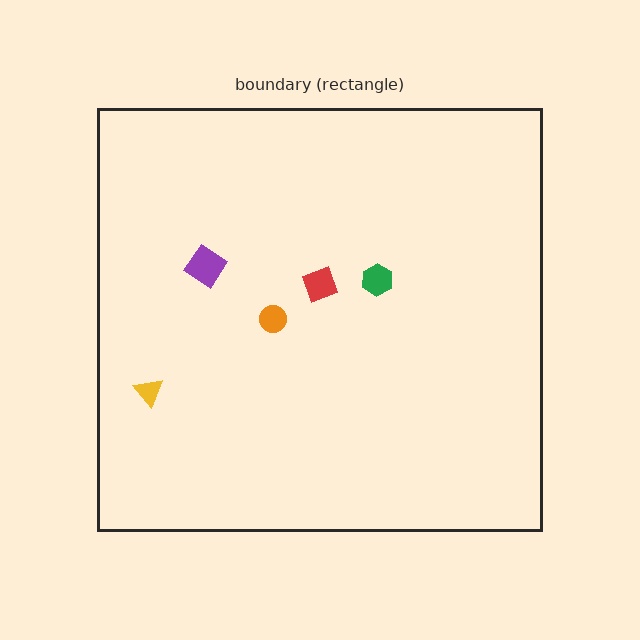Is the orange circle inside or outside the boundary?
Inside.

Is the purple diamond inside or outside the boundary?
Inside.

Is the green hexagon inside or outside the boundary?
Inside.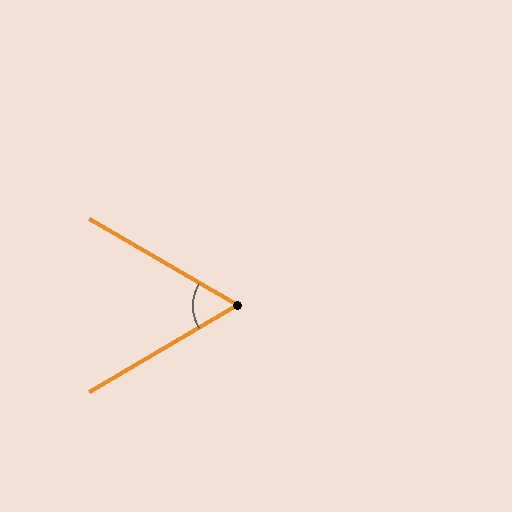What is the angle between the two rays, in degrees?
Approximately 61 degrees.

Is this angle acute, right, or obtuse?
It is acute.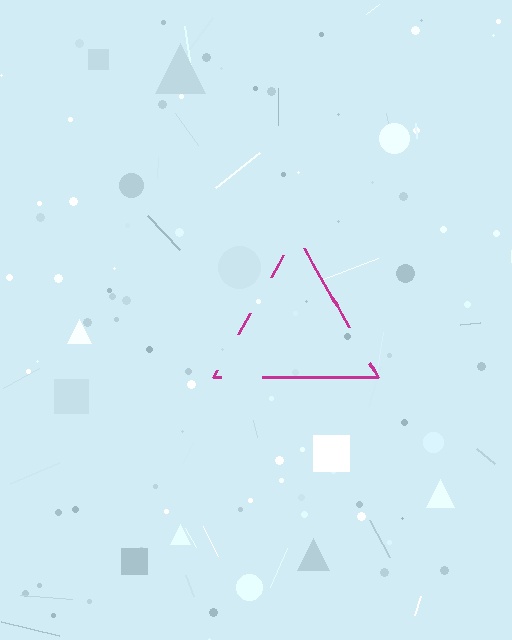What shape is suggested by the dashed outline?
The dashed outline suggests a triangle.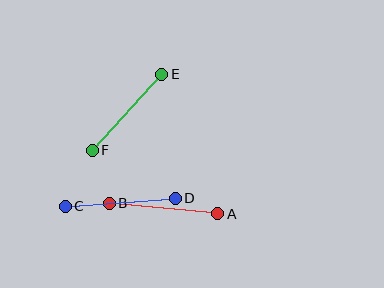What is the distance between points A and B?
The distance is approximately 109 pixels.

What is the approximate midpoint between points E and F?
The midpoint is at approximately (127, 112) pixels.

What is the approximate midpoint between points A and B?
The midpoint is at approximately (163, 208) pixels.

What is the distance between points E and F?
The distance is approximately 103 pixels.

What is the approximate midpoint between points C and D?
The midpoint is at approximately (120, 202) pixels.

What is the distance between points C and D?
The distance is approximately 110 pixels.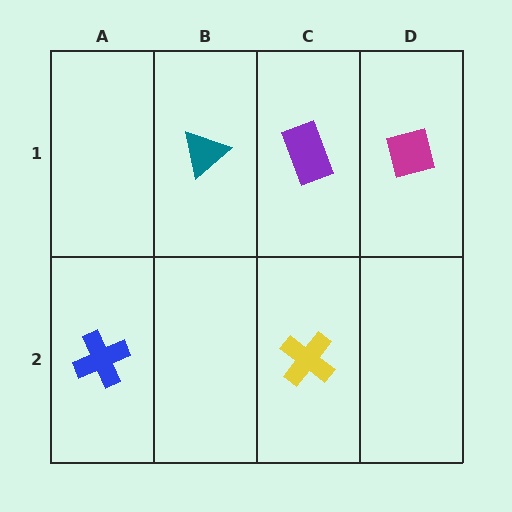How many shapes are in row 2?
2 shapes.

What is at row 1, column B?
A teal triangle.